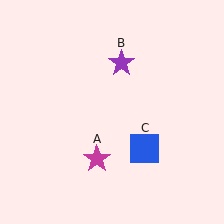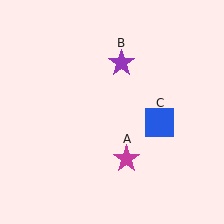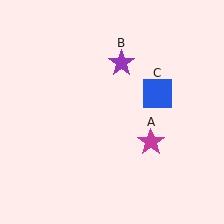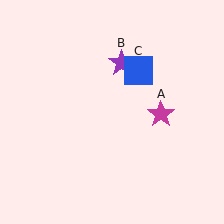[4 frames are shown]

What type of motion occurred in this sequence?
The magenta star (object A), blue square (object C) rotated counterclockwise around the center of the scene.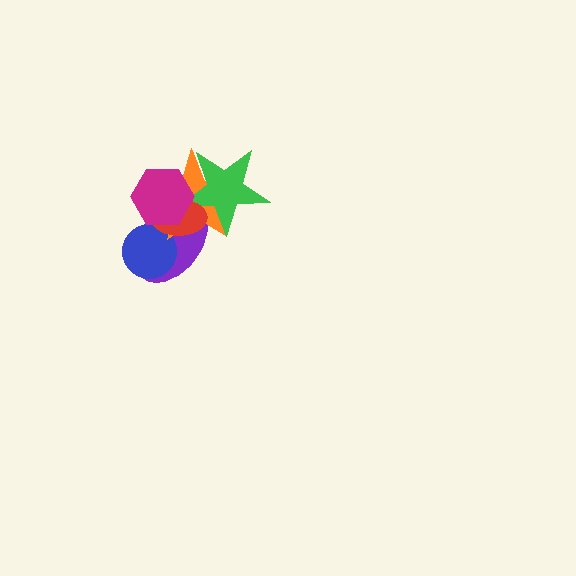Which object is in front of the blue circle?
The red ellipse is in front of the blue circle.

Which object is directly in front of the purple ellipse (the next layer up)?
The blue circle is directly in front of the purple ellipse.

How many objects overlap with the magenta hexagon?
4 objects overlap with the magenta hexagon.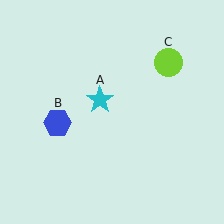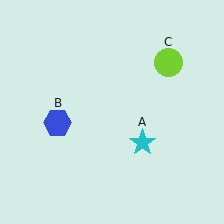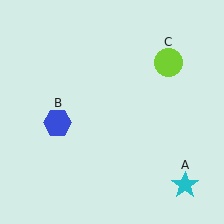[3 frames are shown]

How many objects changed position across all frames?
1 object changed position: cyan star (object A).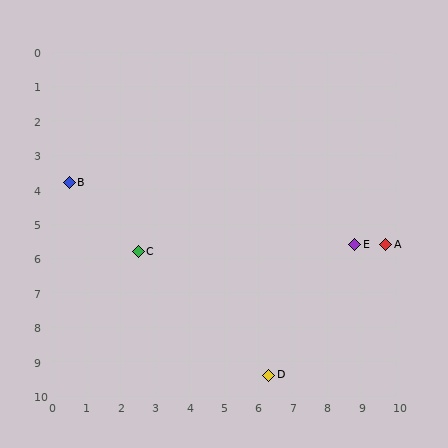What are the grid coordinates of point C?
Point C is at approximately (2.5, 5.8).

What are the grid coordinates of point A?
Point A is at approximately (9.7, 5.6).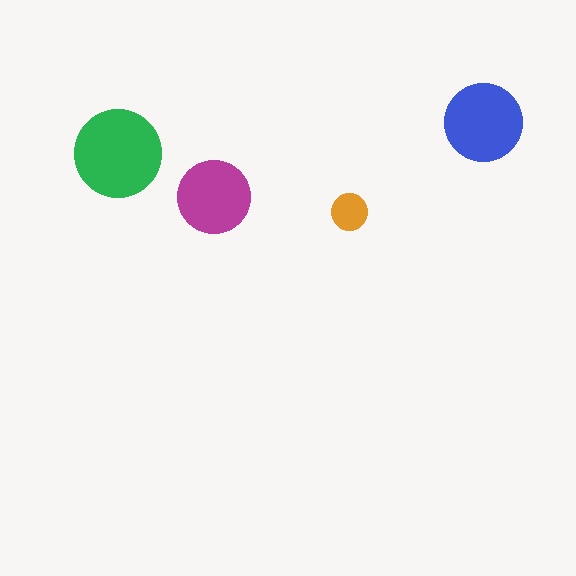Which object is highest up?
The blue circle is topmost.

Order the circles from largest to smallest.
the green one, the blue one, the magenta one, the orange one.